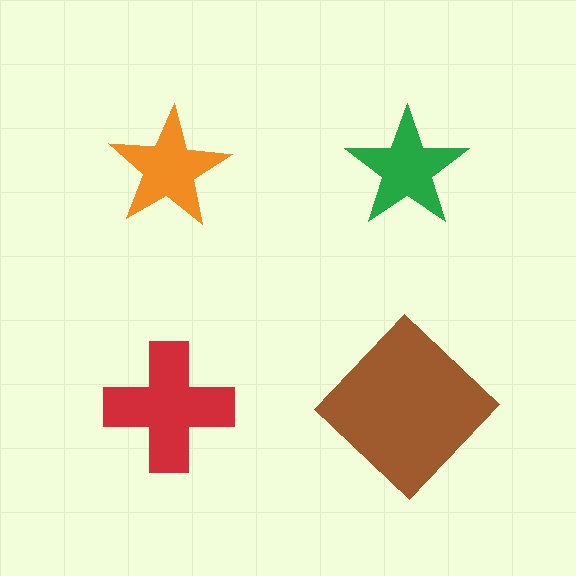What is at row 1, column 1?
An orange star.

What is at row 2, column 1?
A red cross.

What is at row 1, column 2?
A green star.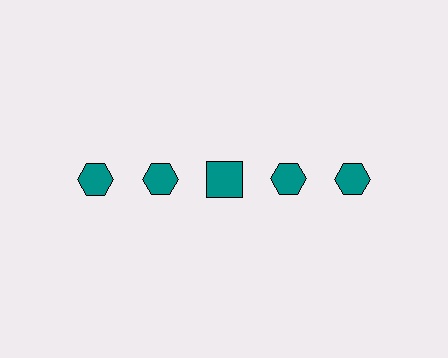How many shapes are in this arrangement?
There are 5 shapes arranged in a grid pattern.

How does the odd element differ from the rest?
It has a different shape: square instead of hexagon.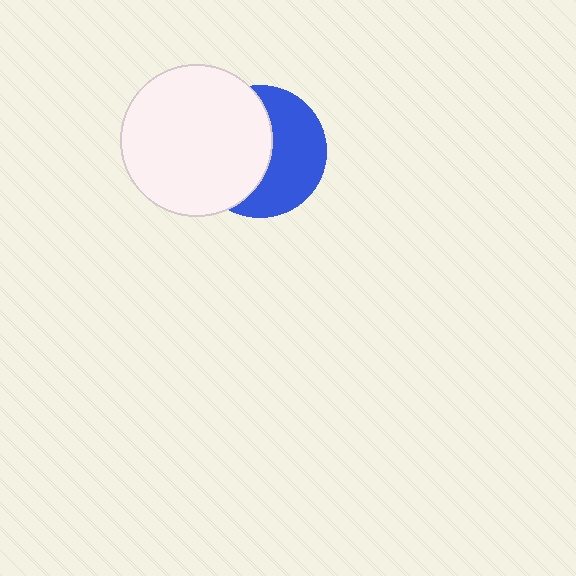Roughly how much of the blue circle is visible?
About half of it is visible (roughly 49%).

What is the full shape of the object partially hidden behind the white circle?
The partially hidden object is a blue circle.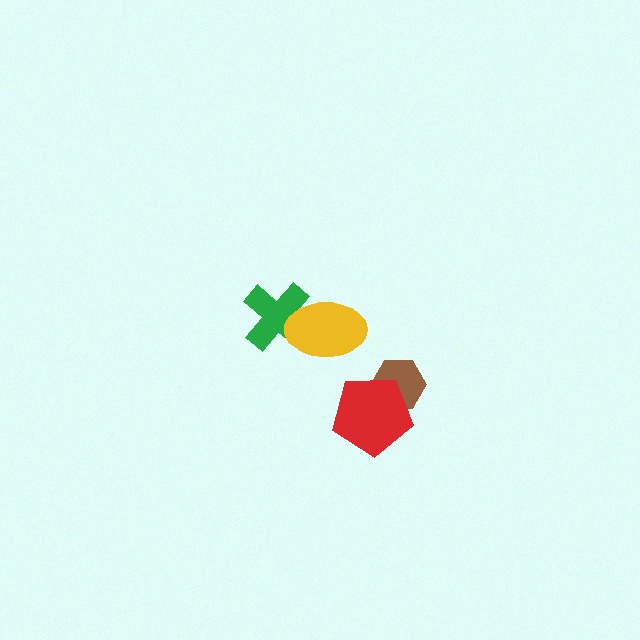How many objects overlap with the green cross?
1 object overlaps with the green cross.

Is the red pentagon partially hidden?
No, no other shape covers it.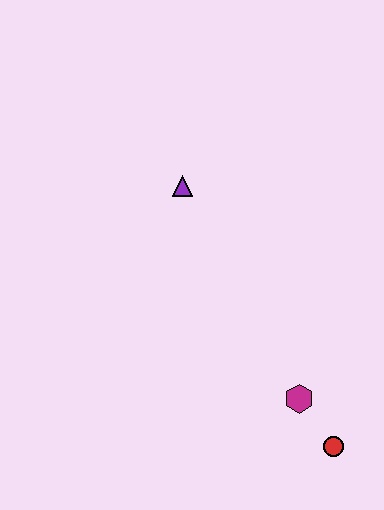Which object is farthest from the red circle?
The purple triangle is farthest from the red circle.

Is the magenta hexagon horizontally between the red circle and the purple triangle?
Yes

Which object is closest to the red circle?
The magenta hexagon is closest to the red circle.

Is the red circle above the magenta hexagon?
No